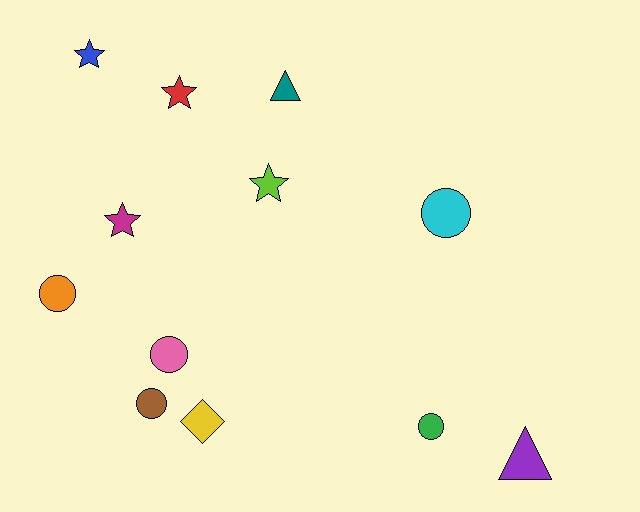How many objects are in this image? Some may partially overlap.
There are 12 objects.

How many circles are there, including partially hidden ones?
There are 5 circles.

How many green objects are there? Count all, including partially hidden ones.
There is 1 green object.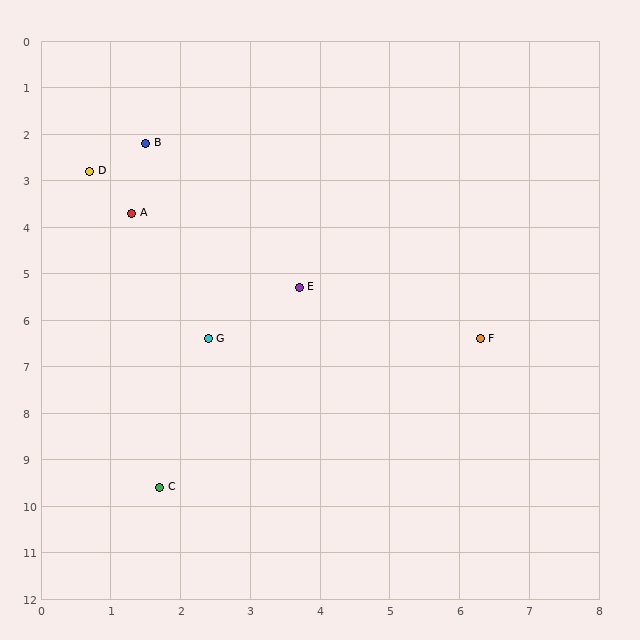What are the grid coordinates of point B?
Point B is at approximately (1.5, 2.2).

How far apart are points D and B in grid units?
Points D and B are about 1.0 grid units apart.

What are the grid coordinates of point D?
Point D is at approximately (0.7, 2.8).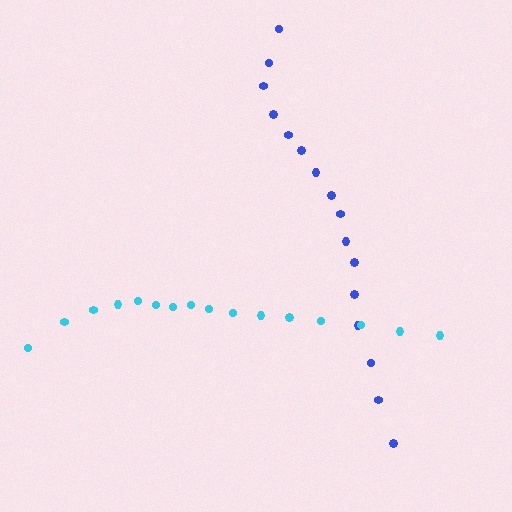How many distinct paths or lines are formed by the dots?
There are 2 distinct paths.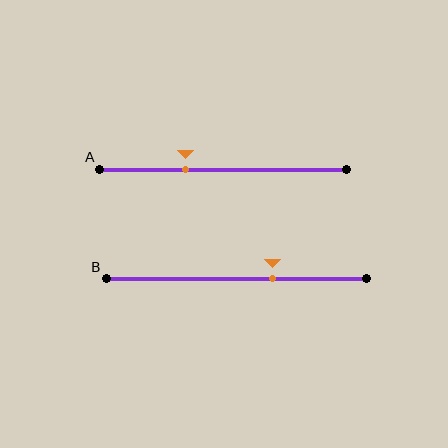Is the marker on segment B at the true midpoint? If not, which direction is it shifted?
No, the marker on segment B is shifted to the right by about 14% of the segment length.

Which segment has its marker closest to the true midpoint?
Segment B has its marker closest to the true midpoint.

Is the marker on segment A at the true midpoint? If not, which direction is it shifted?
No, the marker on segment A is shifted to the left by about 15% of the segment length.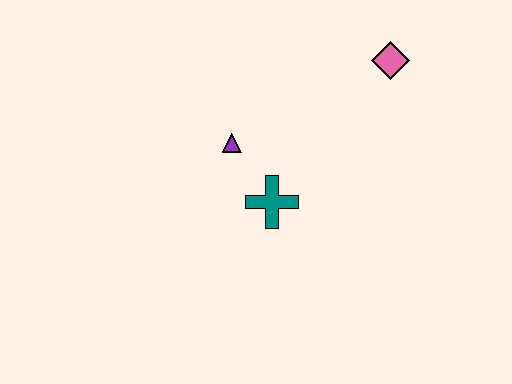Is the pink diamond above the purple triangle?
Yes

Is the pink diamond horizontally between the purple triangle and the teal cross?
No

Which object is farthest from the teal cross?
The pink diamond is farthest from the teal cross.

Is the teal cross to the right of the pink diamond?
No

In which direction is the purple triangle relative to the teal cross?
The purple triangle is above the teal cross.